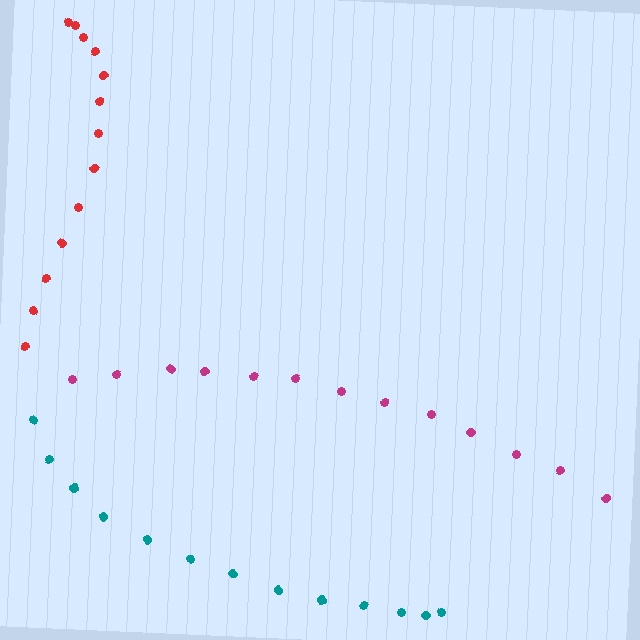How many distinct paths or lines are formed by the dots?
There are 3 distinct paths.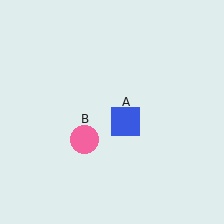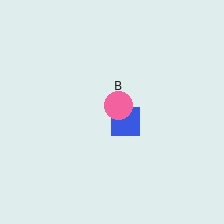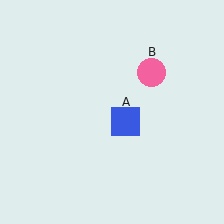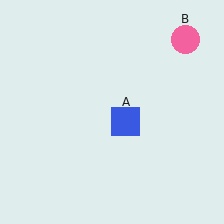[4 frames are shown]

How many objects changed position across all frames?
1 object changed position: pink circle (object B).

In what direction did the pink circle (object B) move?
The pink circle (object B) moved up and to the right.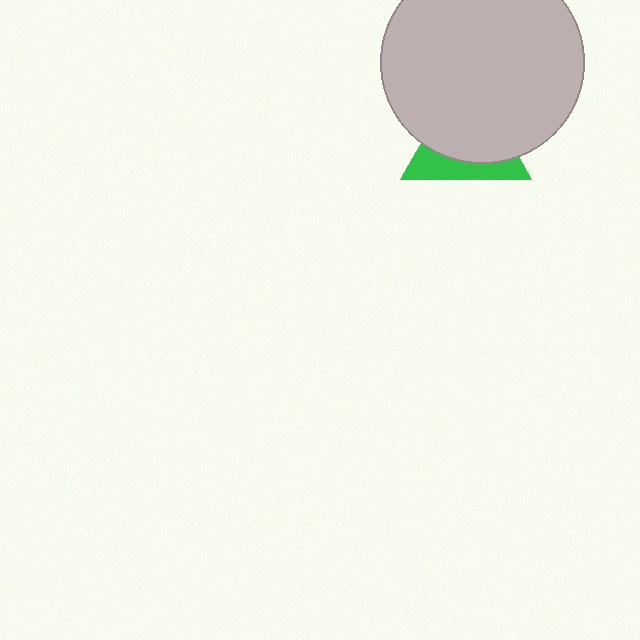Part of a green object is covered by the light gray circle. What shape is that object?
It is a triangle.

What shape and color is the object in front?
The object in front is a light gray circle.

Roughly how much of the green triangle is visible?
A small part of it is visible (roughly 33%).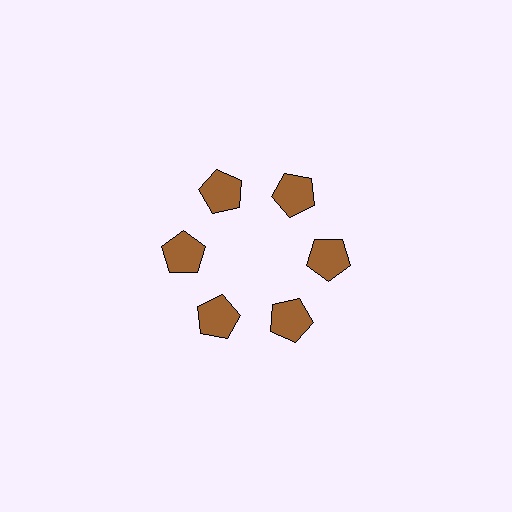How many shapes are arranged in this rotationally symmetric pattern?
There are 6 shapes, arranged in 6 groups of 1.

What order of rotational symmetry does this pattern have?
This pattern has 6-fold rotational symmetry.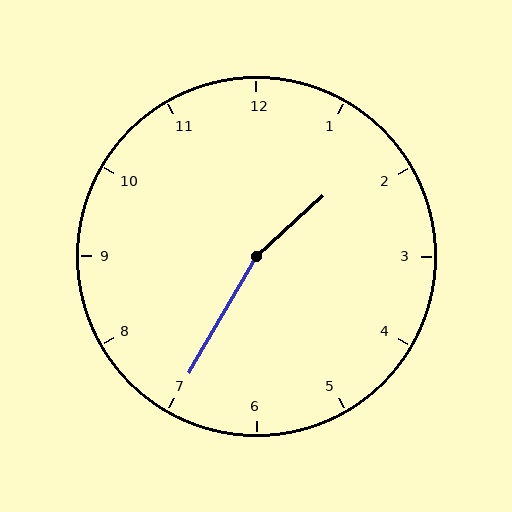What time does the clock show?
1:35.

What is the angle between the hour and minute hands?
Approximately 162 degrees.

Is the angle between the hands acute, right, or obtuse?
It is obtuse.